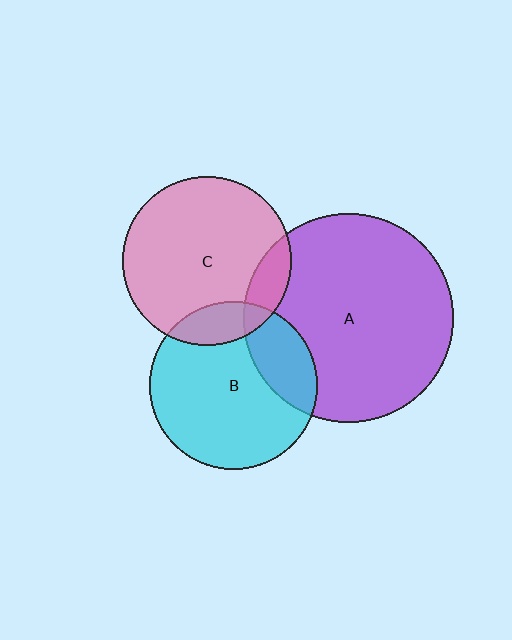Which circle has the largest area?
Circle A (purple).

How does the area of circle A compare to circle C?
Approximately 1.5 times.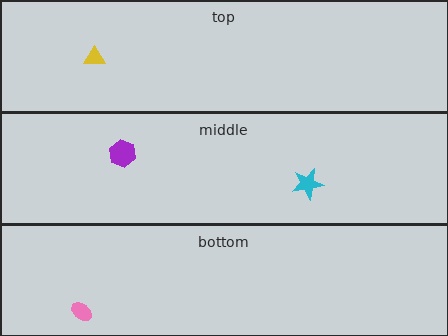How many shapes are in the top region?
1.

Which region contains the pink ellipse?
The bottom region.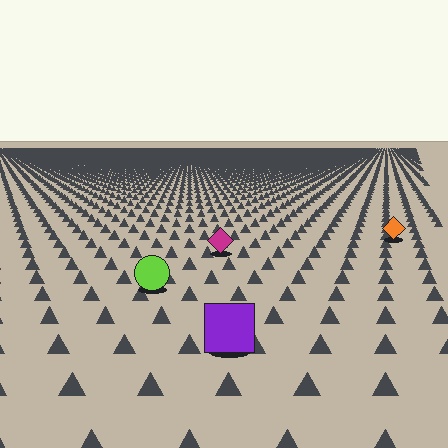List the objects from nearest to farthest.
From nearest to farthest: the purple square, the lime circle, the magenta diamond, the orange diamond.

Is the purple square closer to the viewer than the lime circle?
Yes. The purple square is closer — you can tell from the texture gradient: the ground texture is coarser near it.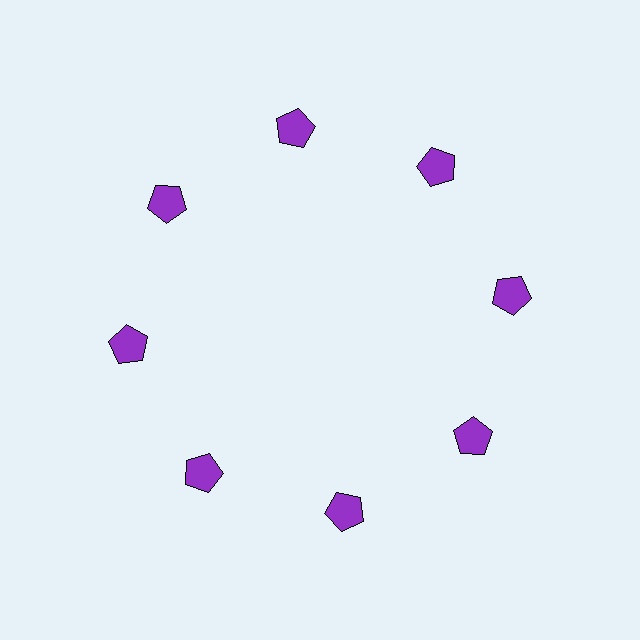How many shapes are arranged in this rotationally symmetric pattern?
There are 8 shapes, arranged in 8 groups of 1.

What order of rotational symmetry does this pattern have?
This pattern has 8-fold rotational symmetry.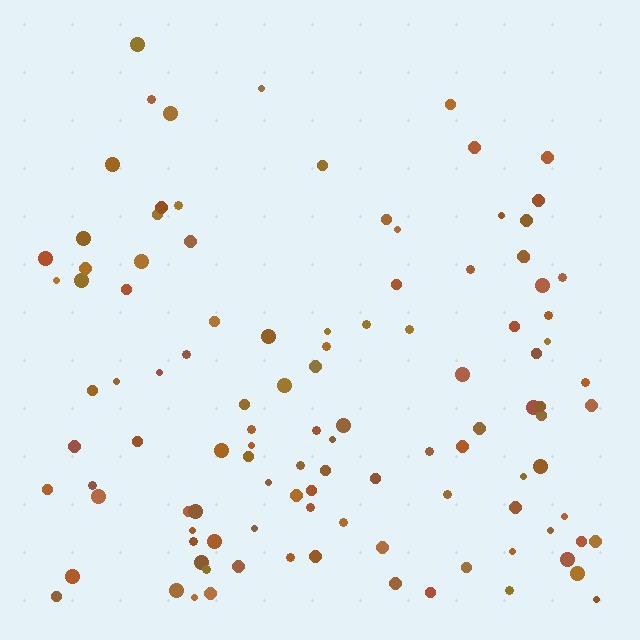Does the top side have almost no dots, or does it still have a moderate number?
Still a moderate number, just noticeably fewer than the bottom.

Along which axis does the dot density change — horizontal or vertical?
Vertical.